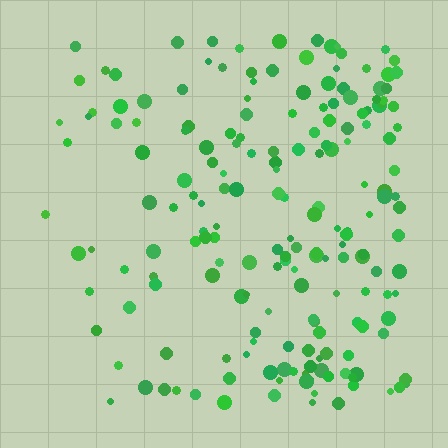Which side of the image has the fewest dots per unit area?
The left.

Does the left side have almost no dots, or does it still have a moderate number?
Still a moderate number, just noticeably fewer than the right.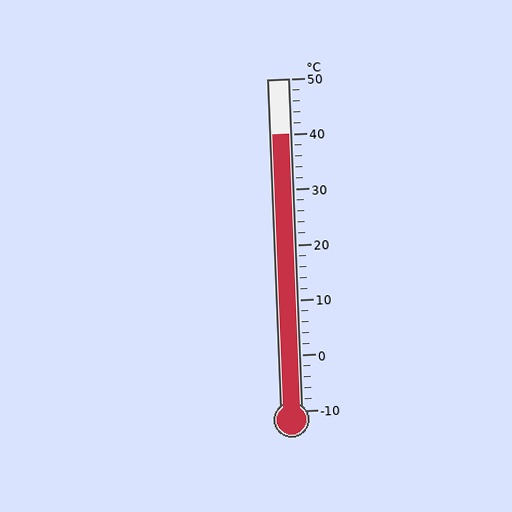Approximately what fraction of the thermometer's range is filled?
The thermometer is filled to approximately 85% of its range.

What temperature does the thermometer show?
The thermometer shows approximately 40°C.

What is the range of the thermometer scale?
The thermometer scale ranges from -10°C to 50°C.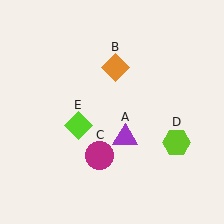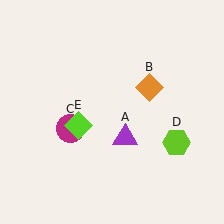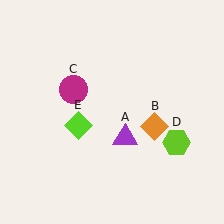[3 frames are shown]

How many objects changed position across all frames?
2 objects changed position: orange diamond (object B), magenta circle (object C).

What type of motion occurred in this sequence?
The orange diamond (object B), magenta circle (object C) rotated clockwise around the center of the scene.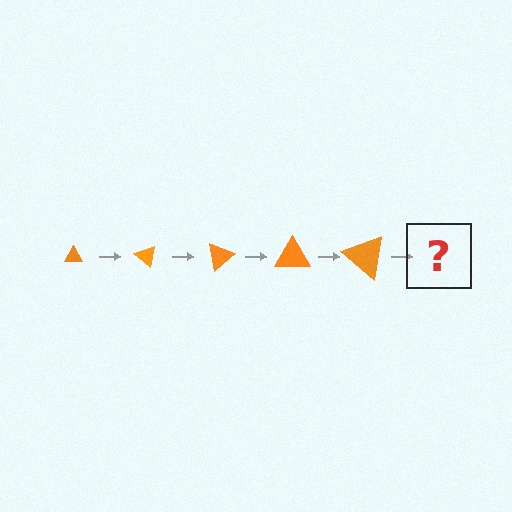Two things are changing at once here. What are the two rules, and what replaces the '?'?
The two rules are that the triangle grows larger each step and it rotates 40 degrees each step. The '?' should be a triangle, larger than the previous one and rotated 200 degrees from the start.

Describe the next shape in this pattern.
It should be a triangle, larger than the previous one and rotated 200 degrees from the start.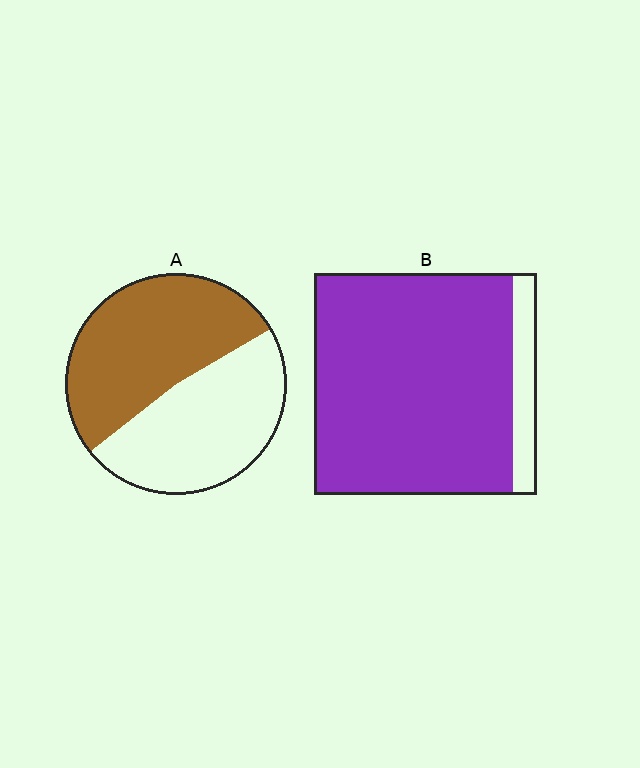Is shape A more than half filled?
Roughly half.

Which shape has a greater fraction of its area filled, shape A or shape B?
Shape B.